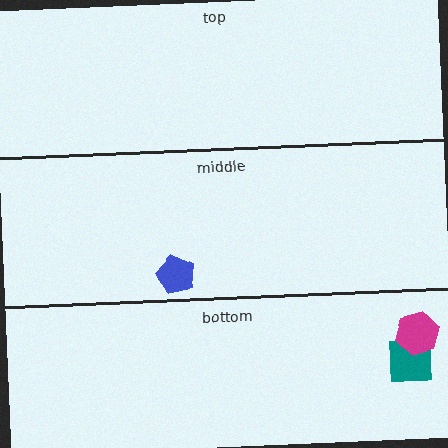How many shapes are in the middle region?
1.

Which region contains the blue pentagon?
The middle region.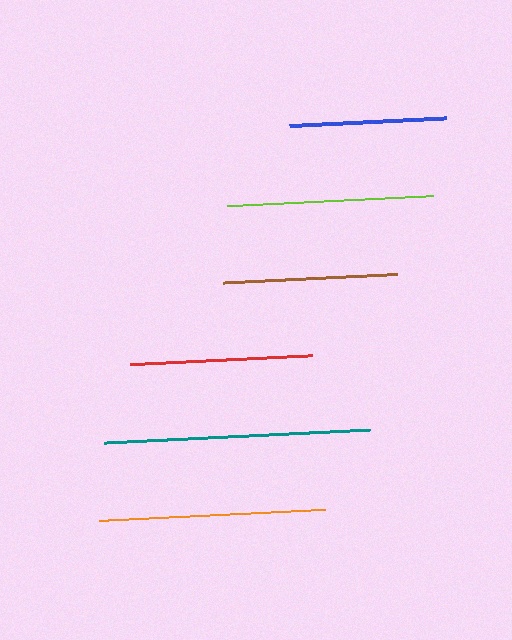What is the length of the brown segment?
The brown segment is approximately 173 pixels long.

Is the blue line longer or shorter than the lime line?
The lime line is longer than the blue line.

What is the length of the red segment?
The red segment is approximately 183 pixels long.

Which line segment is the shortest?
The blue line is the shortest at approximately 157 pixels.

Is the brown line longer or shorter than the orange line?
The orange line is longer than the brown line.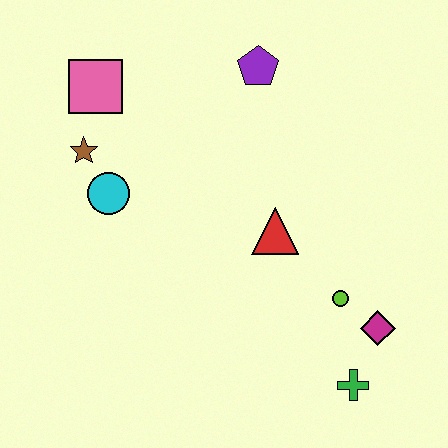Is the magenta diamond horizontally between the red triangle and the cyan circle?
No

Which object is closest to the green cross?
The magenta diamond is closest to the green cross.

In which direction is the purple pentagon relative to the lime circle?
The purple pentagon is above the lime circle.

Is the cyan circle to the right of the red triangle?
No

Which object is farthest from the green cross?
The pink square is farthest from the green cross.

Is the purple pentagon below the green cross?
No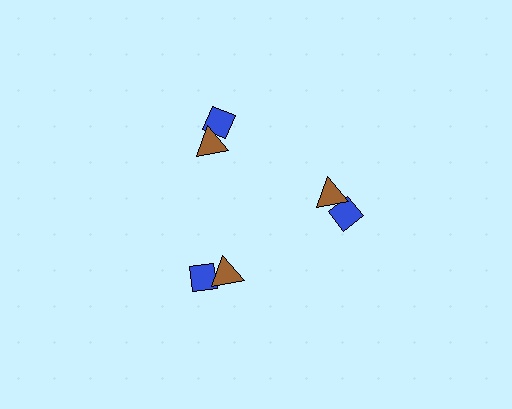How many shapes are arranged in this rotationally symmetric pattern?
There are 6 shapes, arranged in 3 groups of 2.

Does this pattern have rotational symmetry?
Yes, this pattern has 3-fold rotational symmetry. It looks the same after rotating 120 degrees around the center.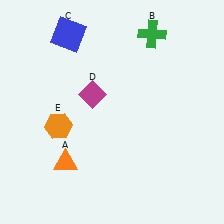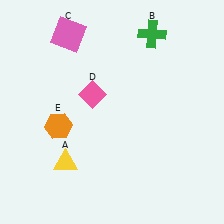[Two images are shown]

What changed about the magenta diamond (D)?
In Image 1, D is magenta. In Image 2, it changed to pink.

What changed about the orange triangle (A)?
In Image 1, A is orange. In Image 2, it changed to yellow.